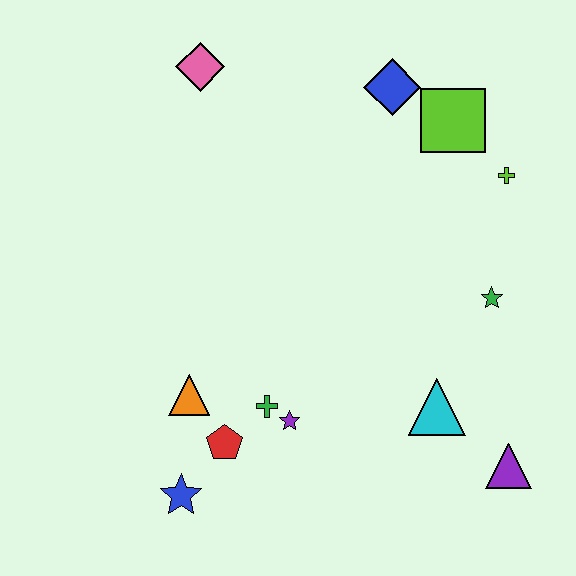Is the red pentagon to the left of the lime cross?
Yes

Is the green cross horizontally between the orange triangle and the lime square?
Yes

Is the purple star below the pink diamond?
Yes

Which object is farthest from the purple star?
The pink diamond is farthest from the purple star.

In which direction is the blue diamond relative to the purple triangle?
The blue diamond is above the purple triangle.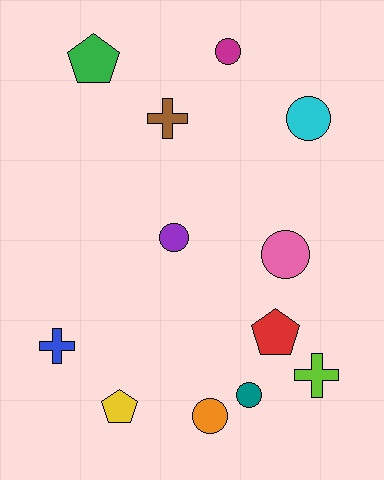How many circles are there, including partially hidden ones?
There are 6 circles.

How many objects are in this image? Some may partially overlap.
There are 12 objects.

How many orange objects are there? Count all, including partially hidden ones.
There is 1 orange object.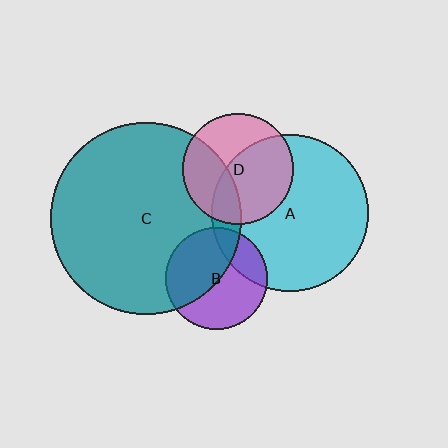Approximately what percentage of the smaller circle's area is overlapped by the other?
Approximately 35%.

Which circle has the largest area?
Circle C (teal).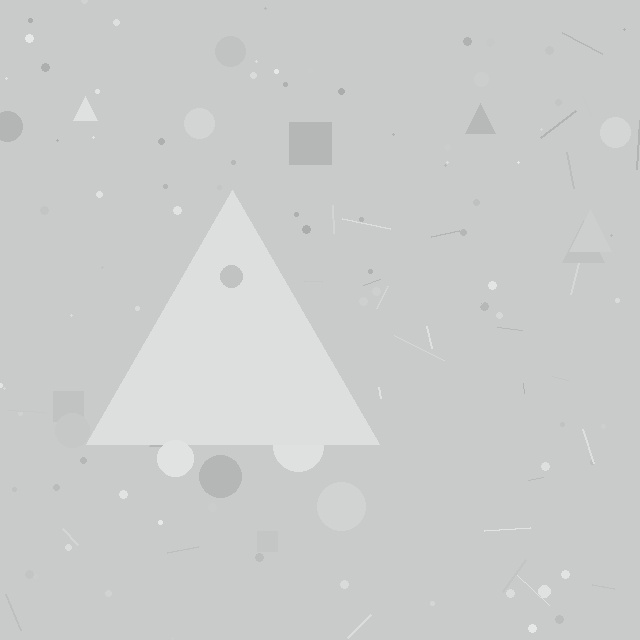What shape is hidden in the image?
A triangle is hidden in the image.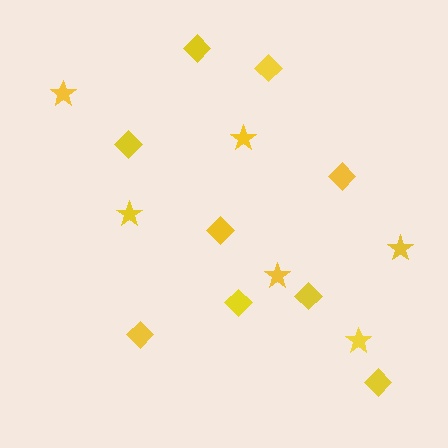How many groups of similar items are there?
There are 2 groups: one group of stars (6) and one group of diamonds (9).